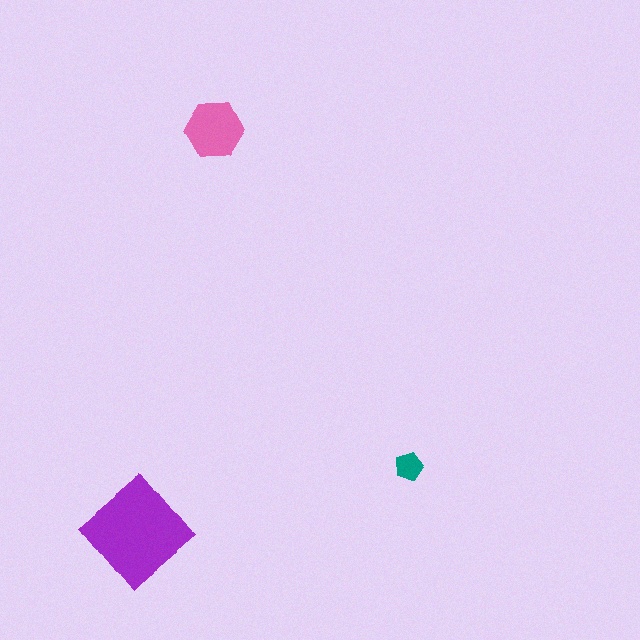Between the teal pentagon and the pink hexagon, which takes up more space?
The pink hexagon.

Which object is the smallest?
The teal pentagon.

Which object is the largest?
The purple diamond.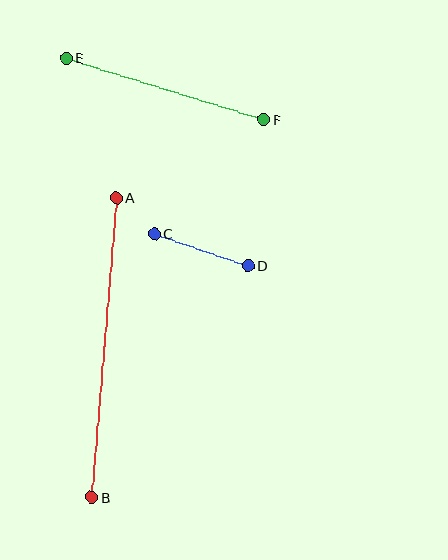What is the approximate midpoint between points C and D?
The midpoint is at approximately (201, 250) pixels.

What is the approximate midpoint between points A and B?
The midpoint is at approximately (104, 347) pixels.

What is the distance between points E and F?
The distance is approximately 207 pixels.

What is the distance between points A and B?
The distance is approximately 301 pixels.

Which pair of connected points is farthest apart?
Points A and B are farthest apart.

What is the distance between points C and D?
The distance is approximately 99 pixels.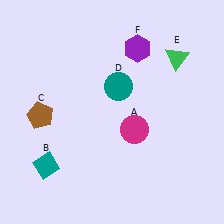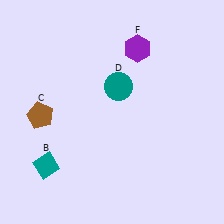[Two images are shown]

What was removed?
The magenta circle (A), the green triangle (E) were removed in Image 2.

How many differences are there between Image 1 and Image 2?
There are 2 differences between the two images.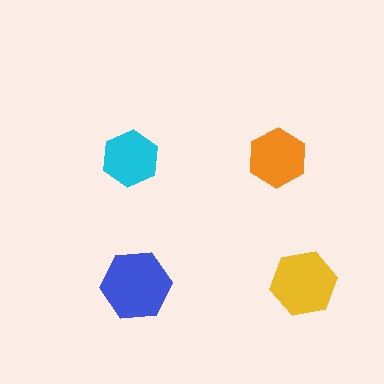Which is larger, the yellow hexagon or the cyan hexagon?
The yellow one.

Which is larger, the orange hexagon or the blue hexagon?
The blue one.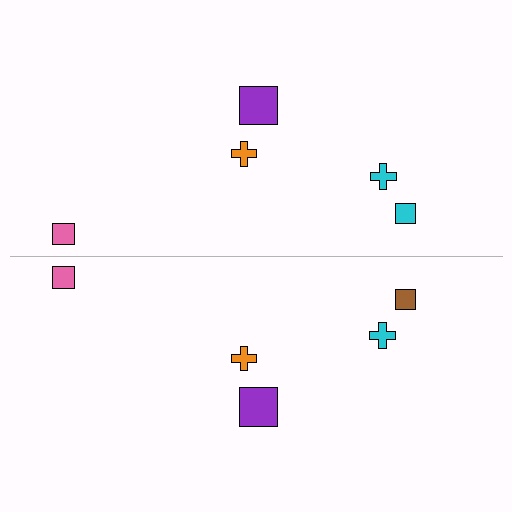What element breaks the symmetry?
The brown square on the bottom side breaks the symmetry — its mirror counterpart is cyan.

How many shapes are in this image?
There are 10 shapes in this image.